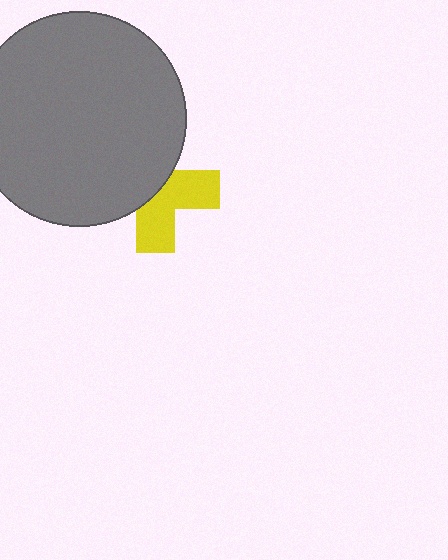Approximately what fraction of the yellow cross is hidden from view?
Roughly 52% of the yellow cross is hidden behind the gray circle.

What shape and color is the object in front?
The object in front is a gray circle.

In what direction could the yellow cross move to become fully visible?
The yellow cross could move toward the lower-right. That would shift it out from behind the gray circle entirely.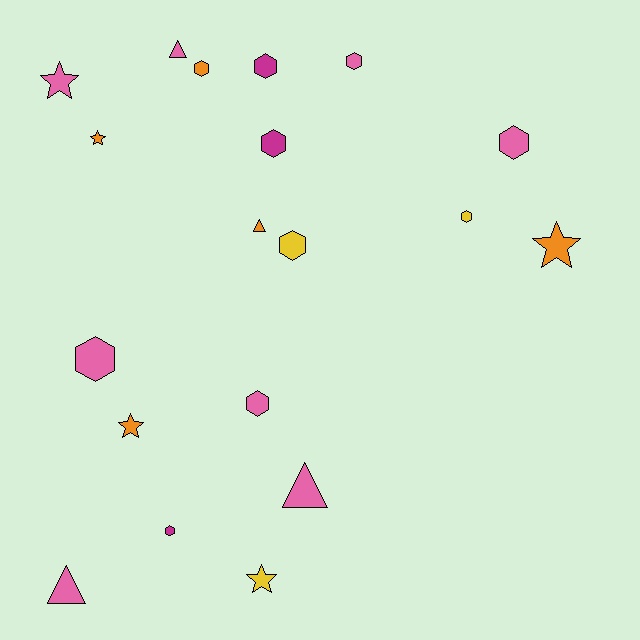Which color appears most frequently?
Pink, with 8 objects.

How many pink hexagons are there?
There are 4 pink hexagons.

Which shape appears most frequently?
Hexagon, with 10 objects.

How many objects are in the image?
There are 19 objects.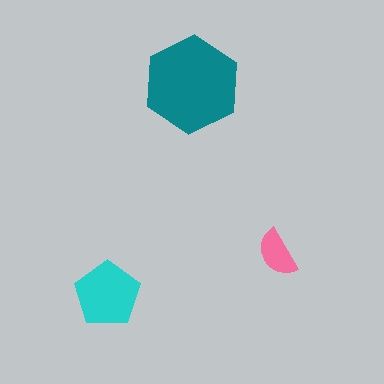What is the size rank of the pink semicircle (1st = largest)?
3rd.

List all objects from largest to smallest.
The teal hexagon, the cyan pentagon, the pink semicircle.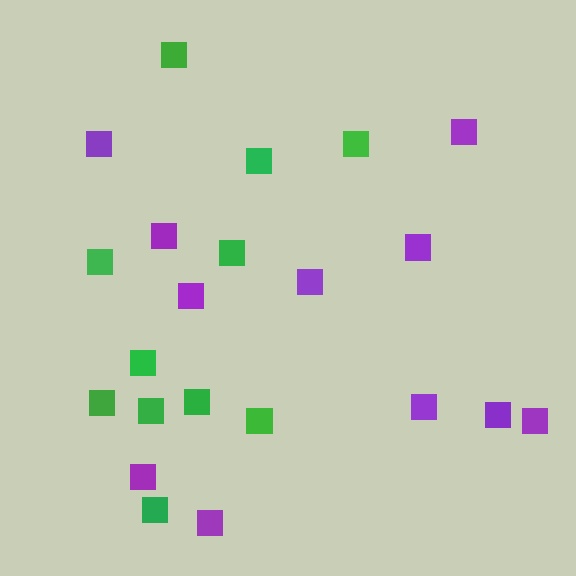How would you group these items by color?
There are 2 groups: one group of green squares (11) and one group of purple squares (11).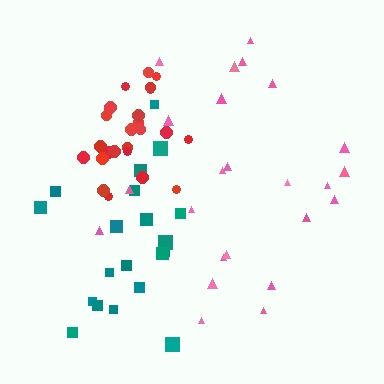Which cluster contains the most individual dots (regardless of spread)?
Red (25).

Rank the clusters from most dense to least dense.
red, teal, pink.